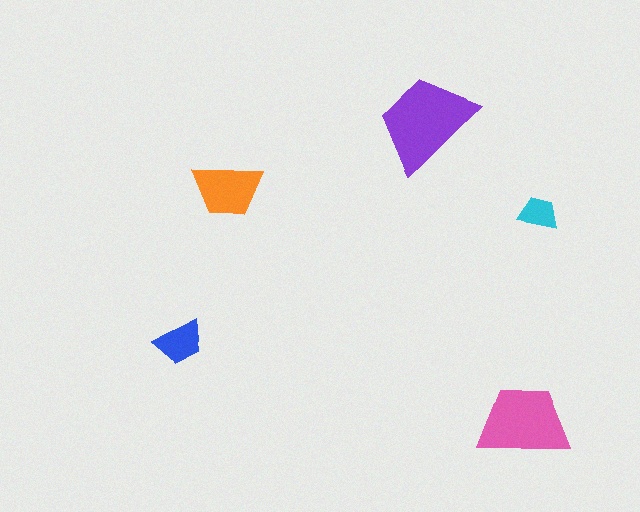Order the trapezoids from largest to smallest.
the purple one, the pink one, the orange one, the blue one, the cyan one.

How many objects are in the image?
There are 5 objects in the image.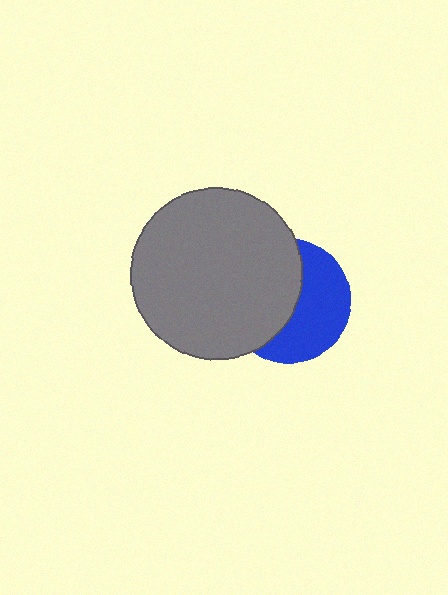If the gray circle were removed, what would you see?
You would see the complete blue circle.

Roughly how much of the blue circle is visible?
About half of it is visible (roughly 49%).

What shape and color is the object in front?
The object in front is a gray circle.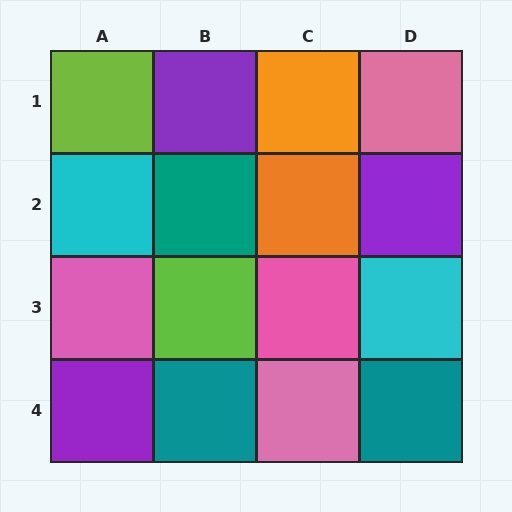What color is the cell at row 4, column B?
Teal.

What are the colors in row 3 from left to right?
Pink, lime, pink, cyan.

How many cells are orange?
2 cells are orange.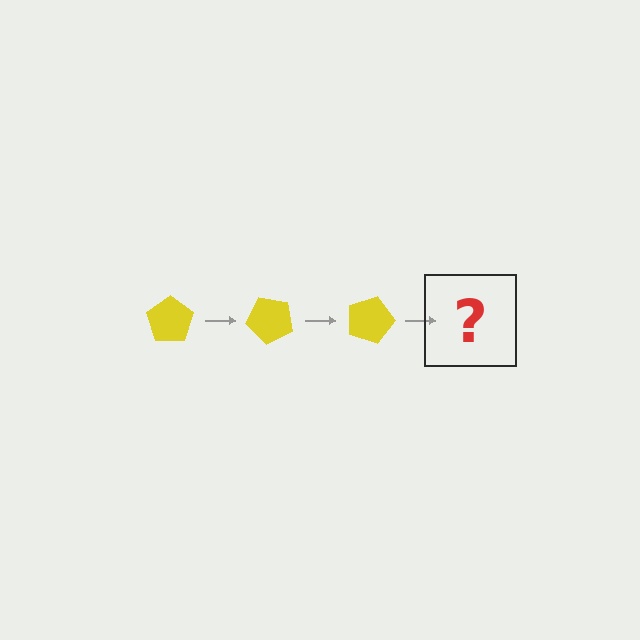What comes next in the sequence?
The next element should be a yellow pentagon rotated 135 degrees.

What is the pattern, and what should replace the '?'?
The pattern is that the pentagon rotates 45 degrees each step. The '?' should be a yellow pentagon rotated 135 degrees.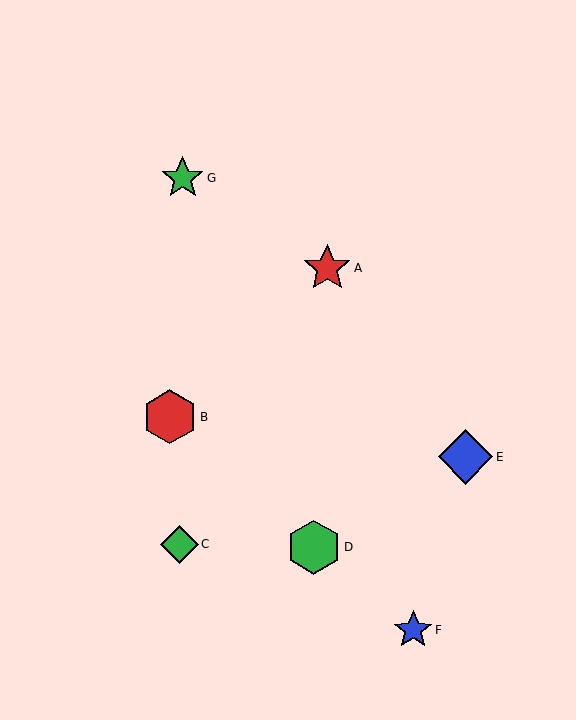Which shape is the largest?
The blue diamond (labeled E) is the largest.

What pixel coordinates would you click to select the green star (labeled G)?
Click at (183, 178) to select the green star G.